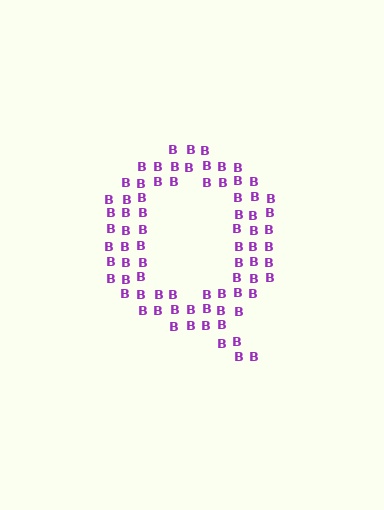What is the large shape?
The large shape is the letter Q.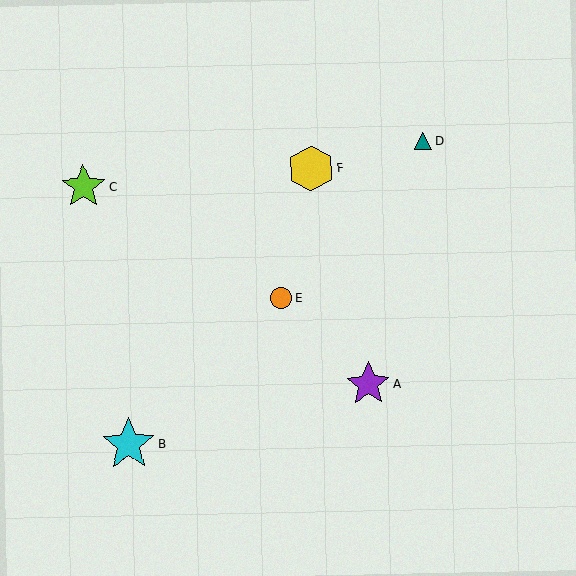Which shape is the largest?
The cyan star (labeled B) is the largest.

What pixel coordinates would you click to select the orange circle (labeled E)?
Click at (282, 298) to select the orange circle E.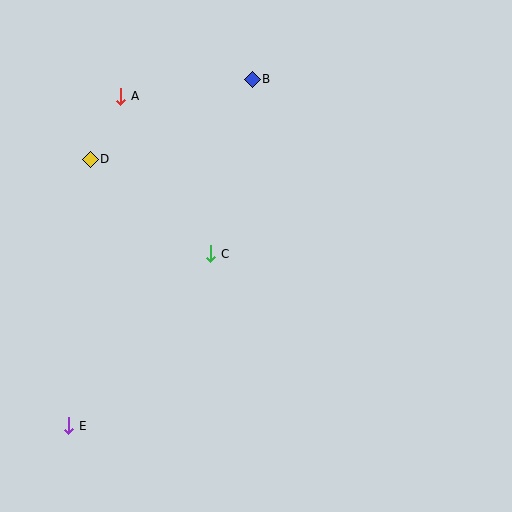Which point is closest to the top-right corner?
Point B is closest to the top-right corner.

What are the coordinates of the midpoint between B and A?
The midpoint between B and A is at (186, 88).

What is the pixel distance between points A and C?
The distance between A and C is 181 pixels.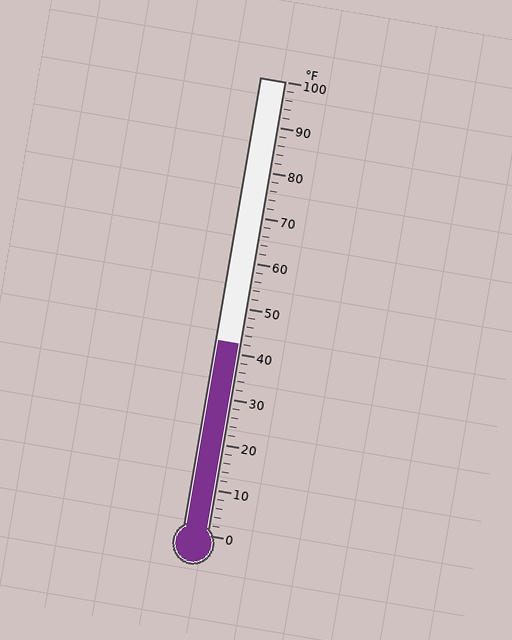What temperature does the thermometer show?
The thermometer shows approximately 42°F.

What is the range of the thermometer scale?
The thermometer scale ranges from 0°F to 100°F.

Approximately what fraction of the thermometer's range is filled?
The thermometer is filled to approximately 40% of its range.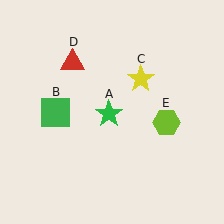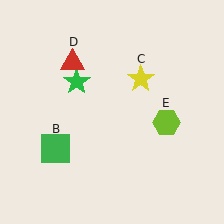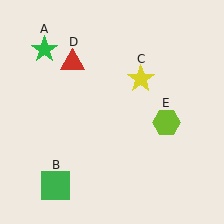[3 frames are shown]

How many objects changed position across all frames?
2 objects changed position: green star (object A), green square (object B).